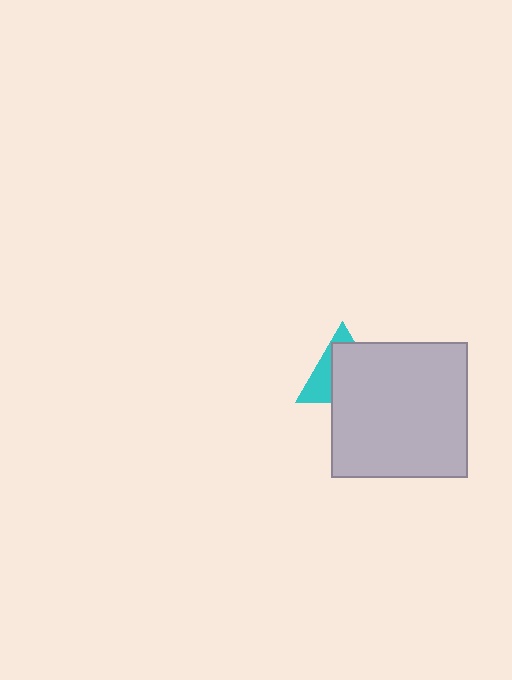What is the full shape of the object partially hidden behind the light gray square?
The partially hidden object is a cyan triangle.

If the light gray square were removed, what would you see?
You would see the complete cyan triangle.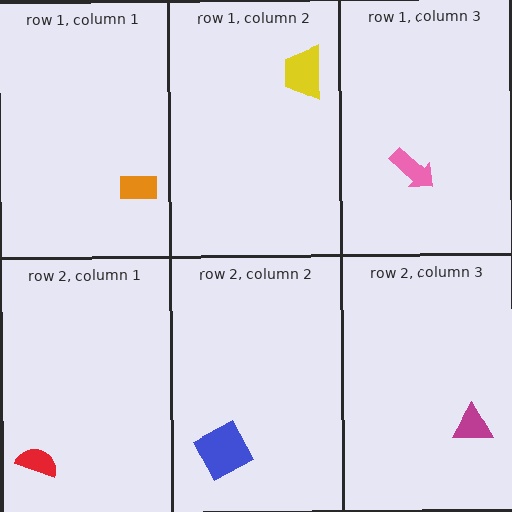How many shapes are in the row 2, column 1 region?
1.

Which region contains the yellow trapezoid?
The row 1, column 2 region.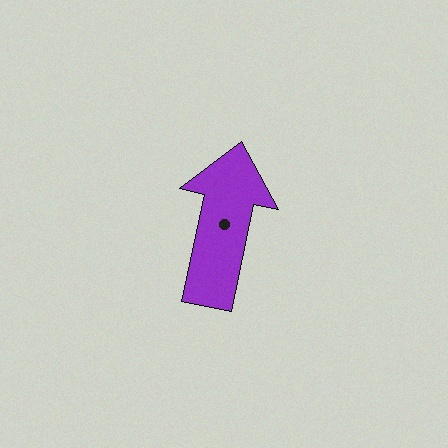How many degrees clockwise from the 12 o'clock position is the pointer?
Approximately 12 degrees.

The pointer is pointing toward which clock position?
Roughly 12 o'clock.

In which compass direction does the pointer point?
North.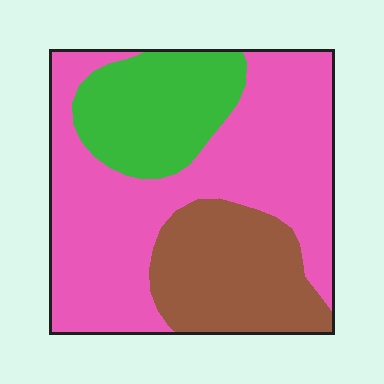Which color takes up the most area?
Pink, at roughly 55%.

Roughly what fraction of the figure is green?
Green takes up about one fifth (1/5) of the figure.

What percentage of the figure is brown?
Brown covers around 25% of the figure.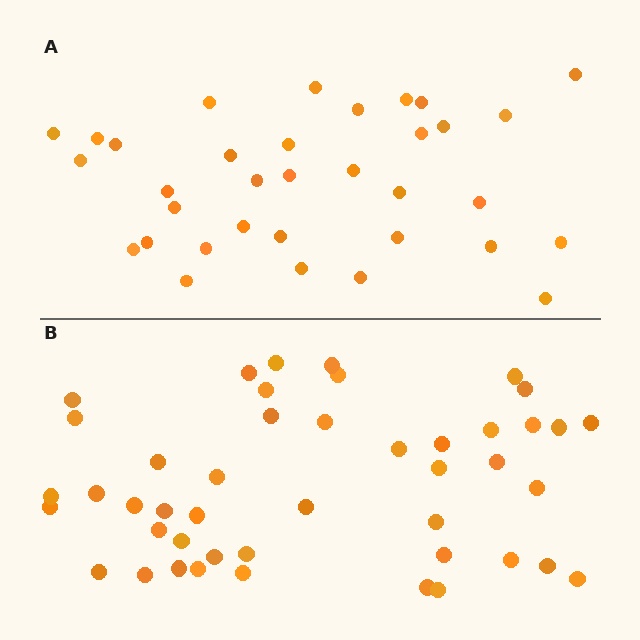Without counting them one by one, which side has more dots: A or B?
Region B (the bottom region) has more dots.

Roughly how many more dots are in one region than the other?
Region B has roughly 12 or so more dots than region A.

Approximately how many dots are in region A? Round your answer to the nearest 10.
About 30 dots. (The exact count is 34, which rounds to 30.)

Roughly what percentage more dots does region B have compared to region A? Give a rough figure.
About 30% more.